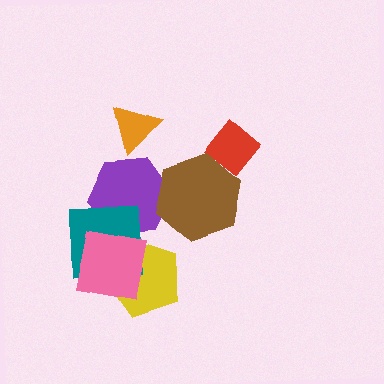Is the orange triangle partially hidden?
No, no other shape covers it.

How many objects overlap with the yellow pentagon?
2 objects overlap with the yellow pentagon.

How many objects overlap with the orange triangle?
0 objects overlap with the orange triangle.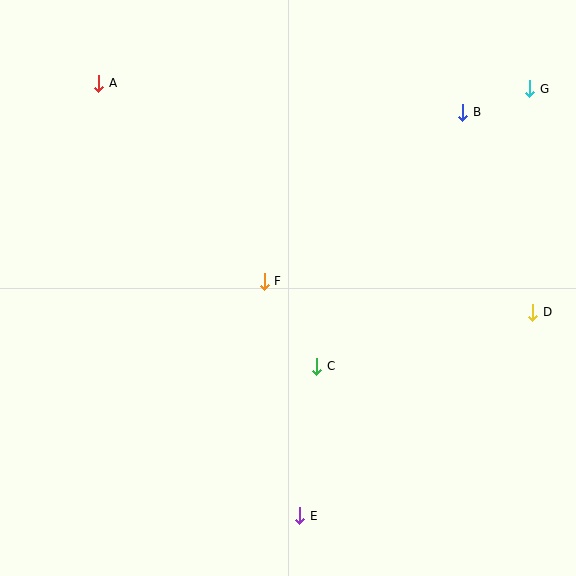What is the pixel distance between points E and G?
The distance between E and G is 485 pixels.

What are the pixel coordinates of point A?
Point A is at (99, 83).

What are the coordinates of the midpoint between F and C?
The midpoint between F and C is at (290, 324).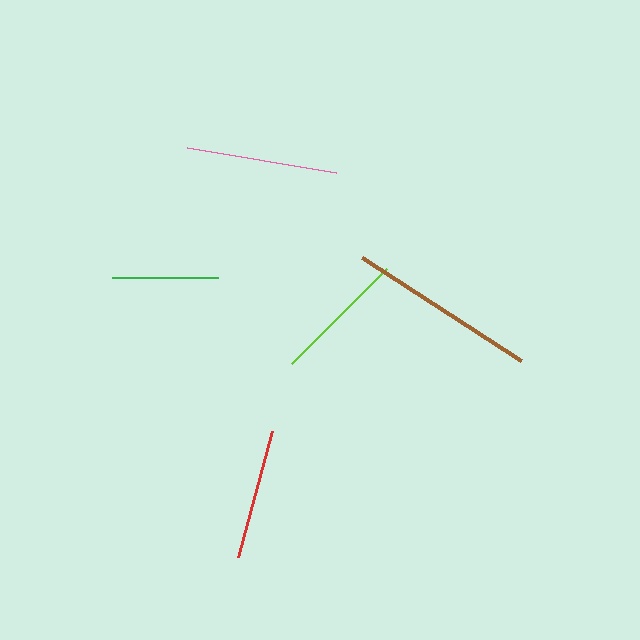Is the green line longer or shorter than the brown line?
The brown line is longer than the green line.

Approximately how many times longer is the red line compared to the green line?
The red line is approximately 1.2 times the length of the green line.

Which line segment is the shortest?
The green line is the shortest at approximately 107 pixels.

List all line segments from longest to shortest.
From longest to shortest: brown, pink, lime, red, green.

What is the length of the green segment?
The green segment is approximately 107 pixels long.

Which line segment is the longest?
The brown line is the longest at approximately 189 pixels.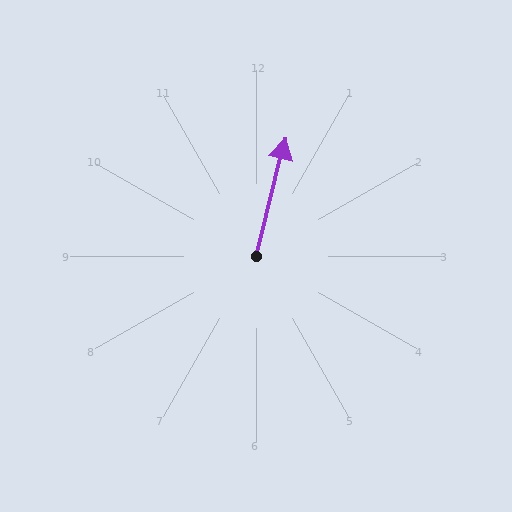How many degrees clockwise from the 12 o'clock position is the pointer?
Approximately 14 degrees.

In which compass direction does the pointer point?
North.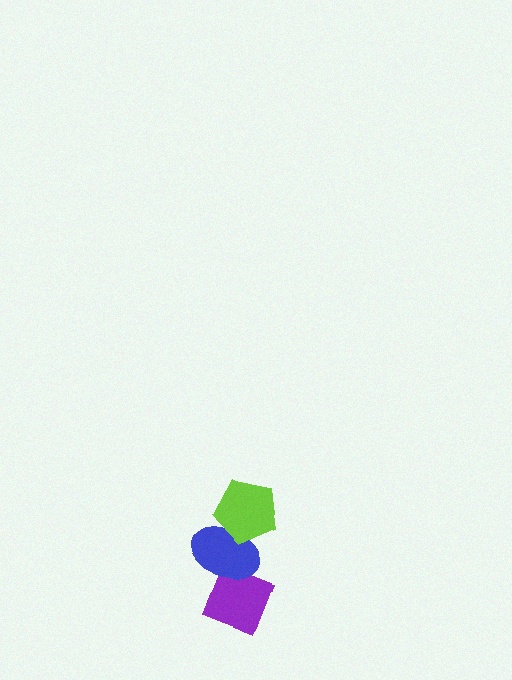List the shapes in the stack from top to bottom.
From top to bottom: the lime pentagon, the blue ellipse, the purple diamond.